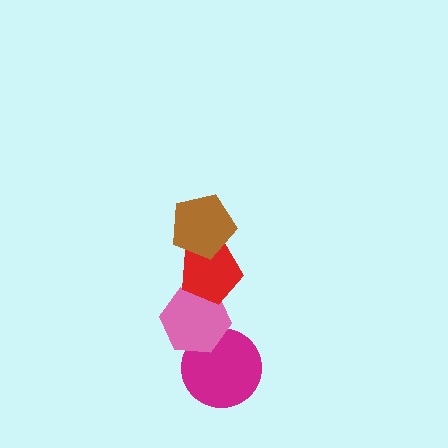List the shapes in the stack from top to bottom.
From top to bottom: the brown pentagon, the red pentagon, the pink hexagon, the magenta circle.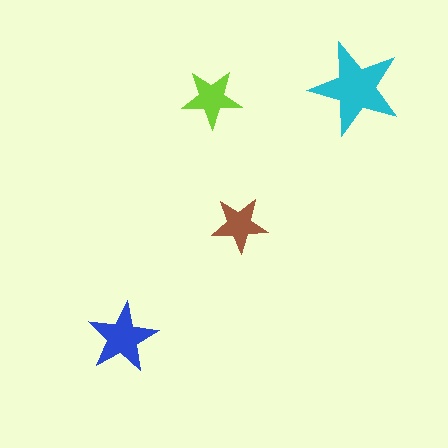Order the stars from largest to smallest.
the cyan one, the blue one, the lime one, the brown one.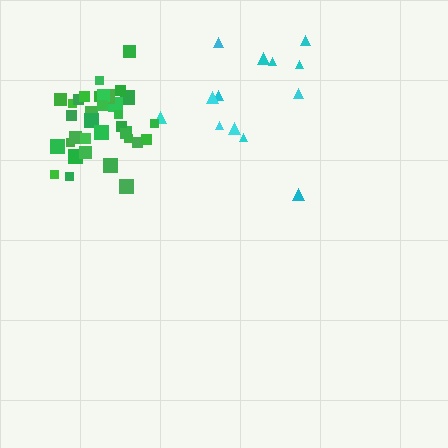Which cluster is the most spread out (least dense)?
Cyan.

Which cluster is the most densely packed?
Green.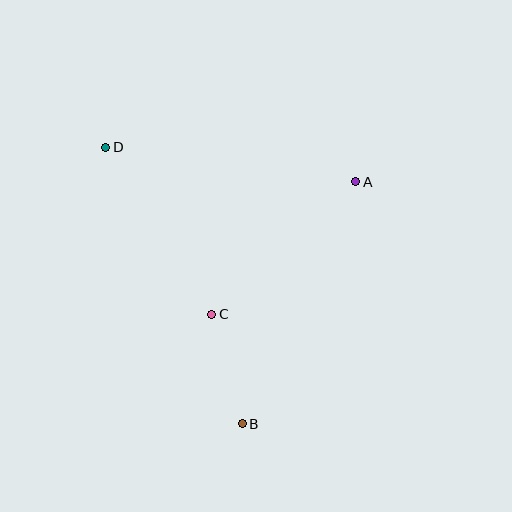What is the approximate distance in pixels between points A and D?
The distance between A and D is approximately 252 pixels.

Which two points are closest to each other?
Points B and C are closest to each other.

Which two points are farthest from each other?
Points B and D are farthest from each other.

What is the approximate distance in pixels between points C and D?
The distance between C and D is approximately 197 pixels.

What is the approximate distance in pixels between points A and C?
The distance between A and C is approximately 196 pixels.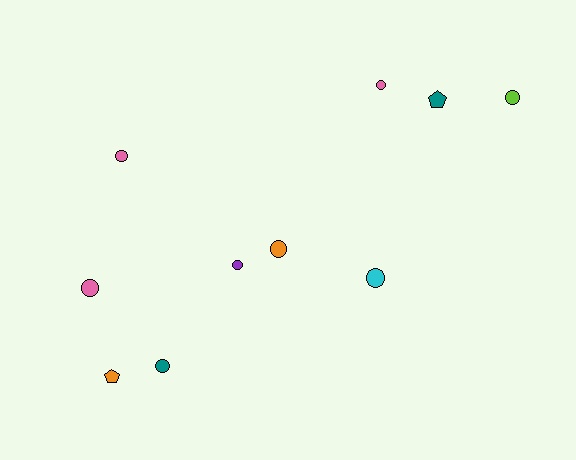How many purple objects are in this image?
There is 1 purple object.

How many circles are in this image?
There are 8 circles.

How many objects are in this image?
There are 10 objects.